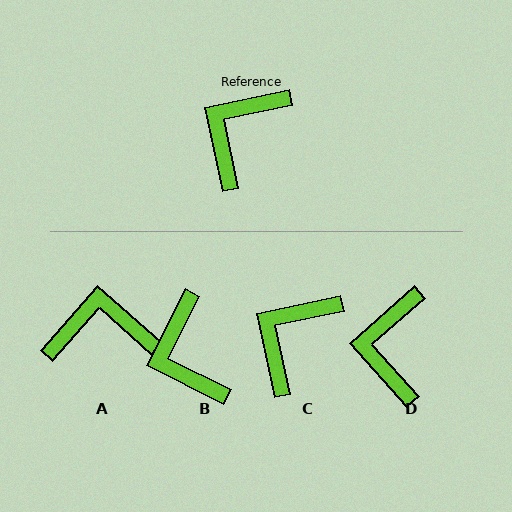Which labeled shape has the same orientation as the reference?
C.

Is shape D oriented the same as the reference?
No, it is off by about 30 degrees.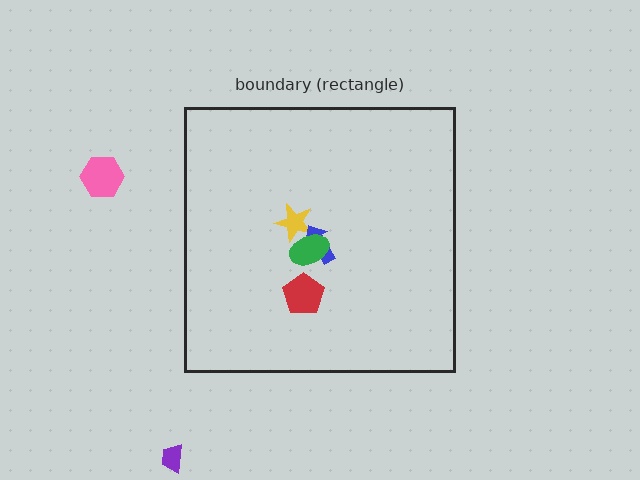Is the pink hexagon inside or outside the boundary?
Outside.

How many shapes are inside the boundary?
4 inside, 2 outside.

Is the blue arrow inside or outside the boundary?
Inside.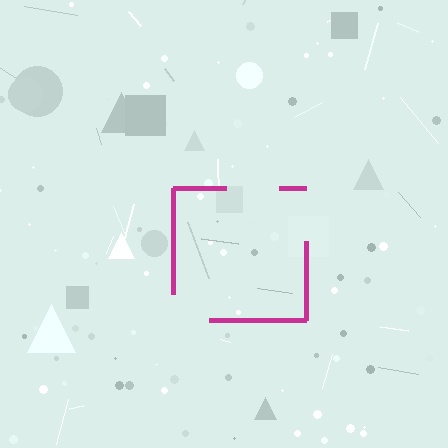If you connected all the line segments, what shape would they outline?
They would outline a square.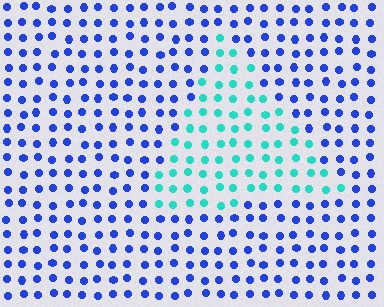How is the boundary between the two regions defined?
The boundary is defined purely by a slight shift in hue (about 58 degrees). Spacing, size, and orientation are identical on both sides.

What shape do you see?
I see a triangle.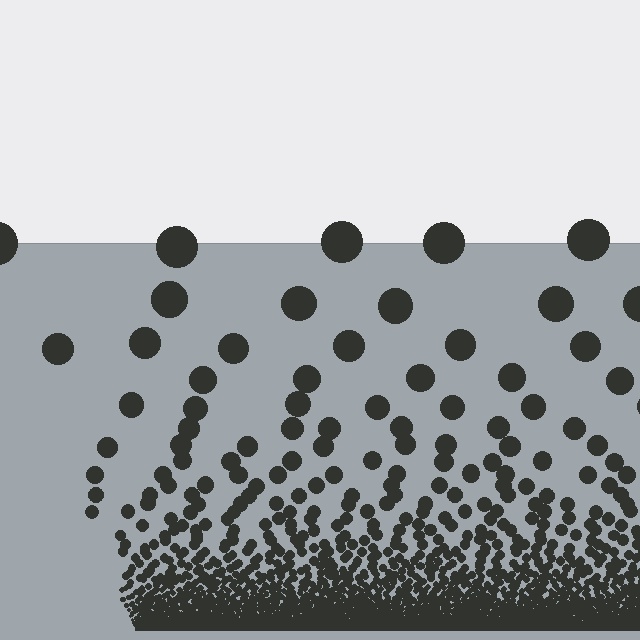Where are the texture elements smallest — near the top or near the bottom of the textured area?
Near the bottom.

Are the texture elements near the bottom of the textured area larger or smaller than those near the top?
Smaller. The gradient is inverted — elements near the bottom are smaller and denser.